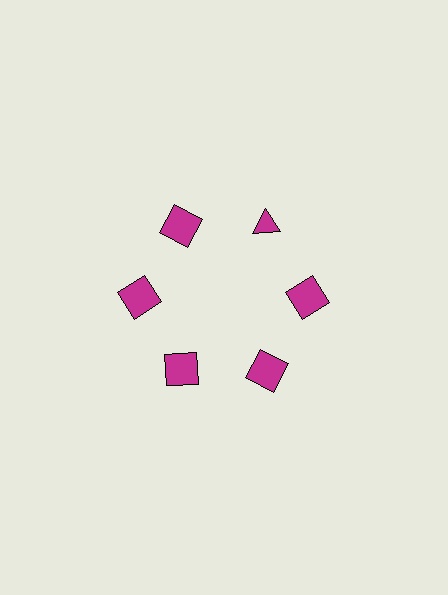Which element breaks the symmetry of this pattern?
The magenta triangle at roughly the 1 o'clock position breaks the symmetry. All other shapes are magenta squares.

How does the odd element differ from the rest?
It has a different shape: triangle instead of square.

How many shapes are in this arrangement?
There are 6 shapes arranged in a ring pattern.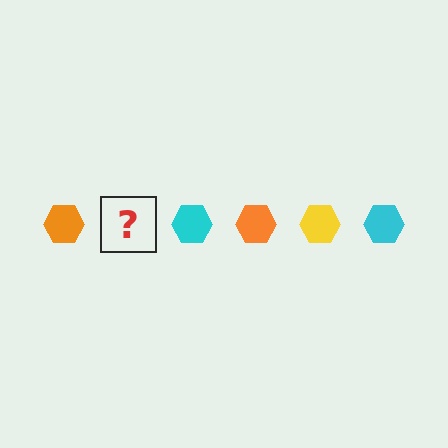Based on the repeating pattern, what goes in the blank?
The blank should be a yellow hexagon.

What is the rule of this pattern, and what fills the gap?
The rule is that the pattern cycles through orange, yellow, cyan hexagons. The gap should be filled with a yellow hexagon.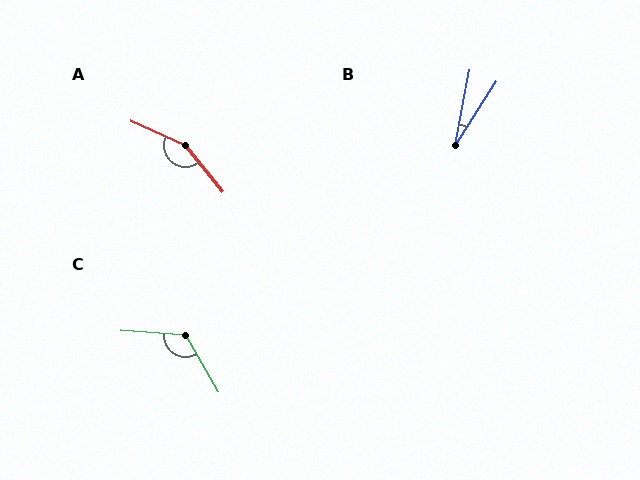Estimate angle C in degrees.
Approximately 124 degrees.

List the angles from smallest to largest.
B (22°), C (124°), A (153°).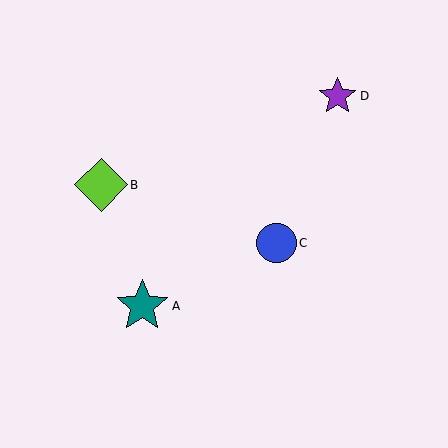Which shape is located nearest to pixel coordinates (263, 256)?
The blue circle (labeled C) at (276, 243) is nearest to that location.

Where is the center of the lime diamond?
The center of the lime diamond is at (101, 185).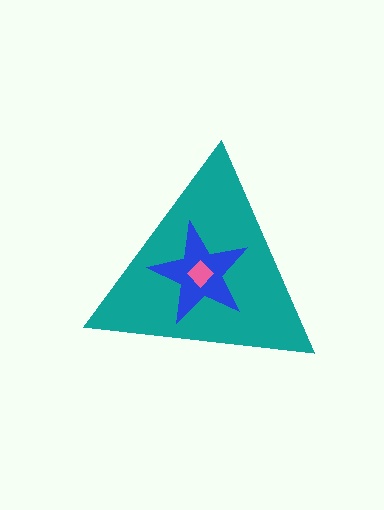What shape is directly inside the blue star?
The pink diamond.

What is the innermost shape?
The pink diamond.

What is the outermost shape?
The teal triangle.